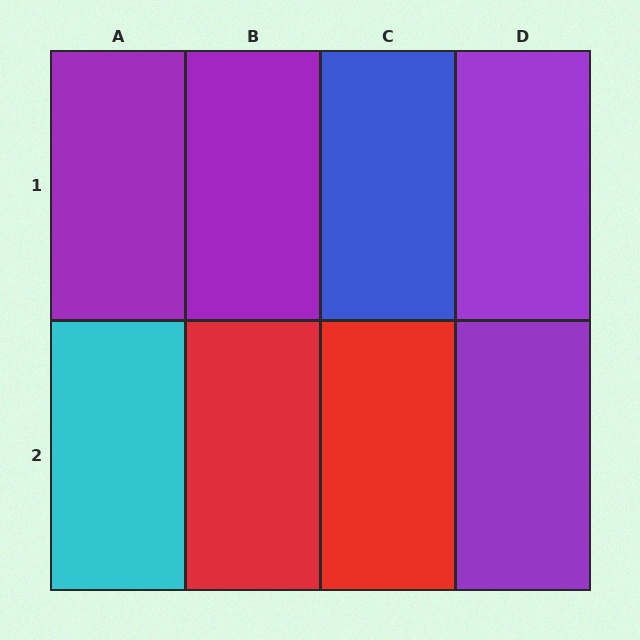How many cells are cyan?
1 cell is cyan.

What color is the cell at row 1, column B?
Purple.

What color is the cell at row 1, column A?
Purple.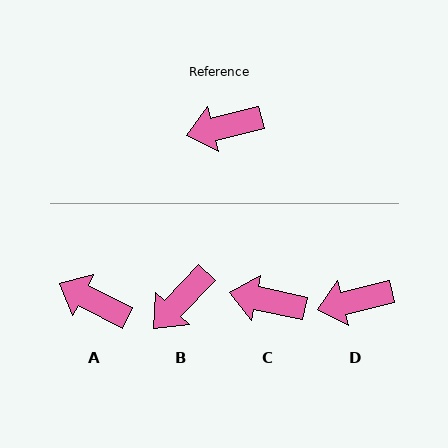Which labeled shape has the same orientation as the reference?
D.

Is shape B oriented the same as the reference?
No, it is off by about 33 degrees.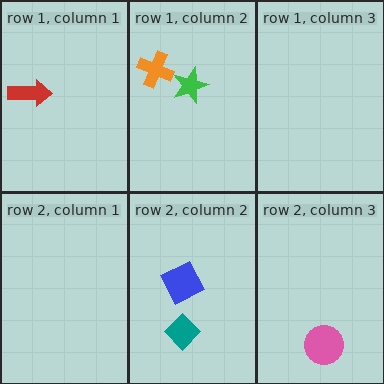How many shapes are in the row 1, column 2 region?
2.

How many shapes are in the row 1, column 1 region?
1.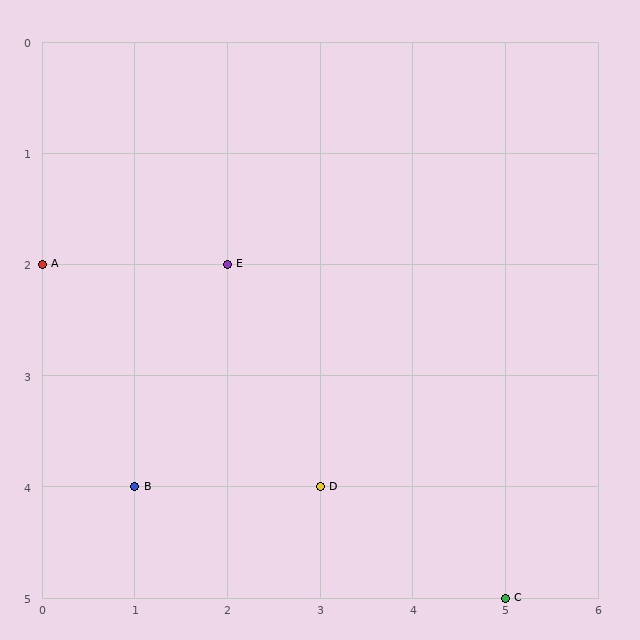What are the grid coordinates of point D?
Point D is at grid coordinates (3, 4).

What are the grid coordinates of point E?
Point E is at grid coordinates (2, 2).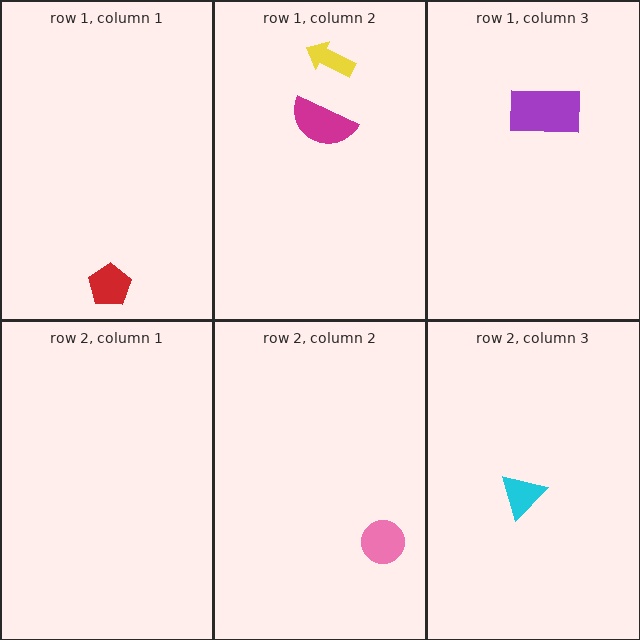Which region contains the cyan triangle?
The row 2, column 3 region.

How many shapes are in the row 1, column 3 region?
1.